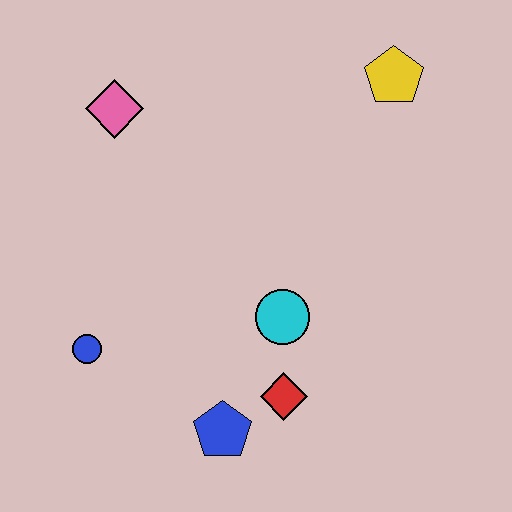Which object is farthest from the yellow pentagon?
The blue circle is farthest from the yellow pentagon.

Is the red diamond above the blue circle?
No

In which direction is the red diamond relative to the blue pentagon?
The red diamond is to the right of the blue pentagon.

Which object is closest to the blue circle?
The blue pentagon is closest to the blue circle.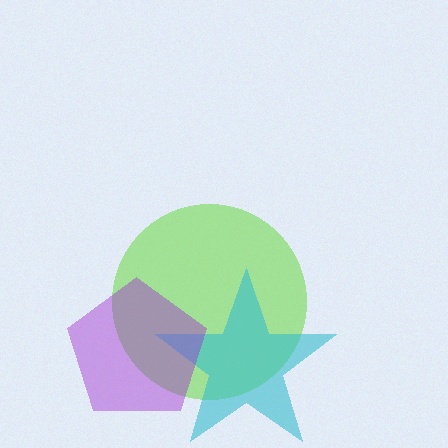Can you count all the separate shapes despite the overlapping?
Yes, there are 3 separate shapes.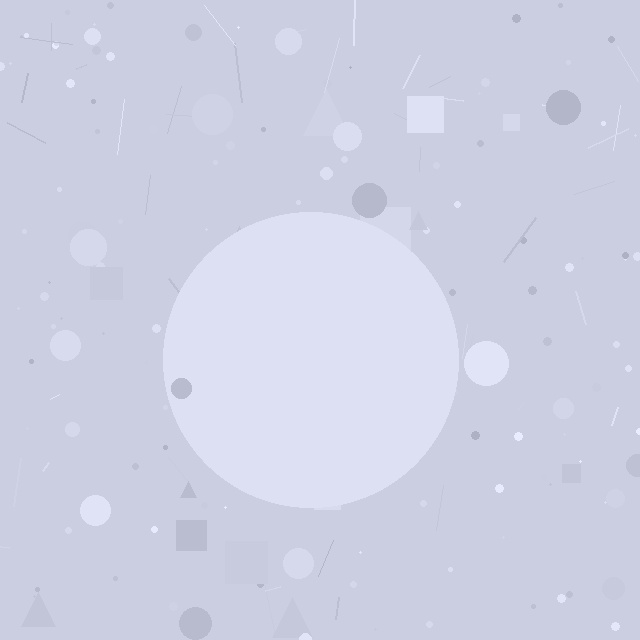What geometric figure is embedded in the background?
A circle is embedded in the background.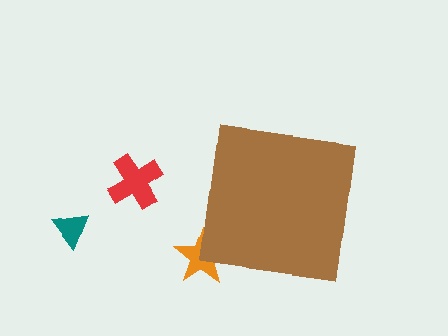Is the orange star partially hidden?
Yes, the orange star is partially hidden behind the brown square.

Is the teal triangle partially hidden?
No, the teal triangle is fully visible.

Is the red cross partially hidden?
No, the red cross is fully visible.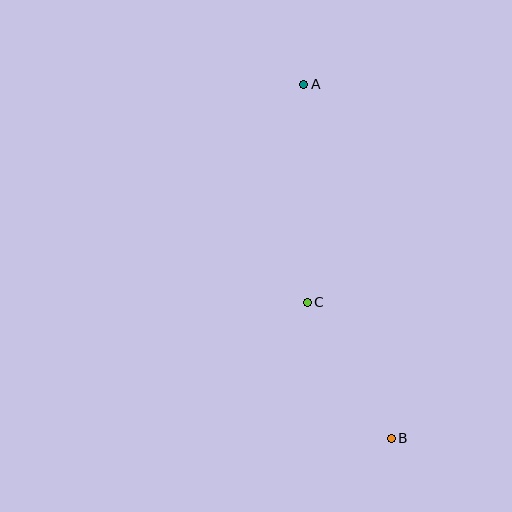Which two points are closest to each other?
Points B and C are closest to each other.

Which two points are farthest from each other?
Points A and B are farthest from each other.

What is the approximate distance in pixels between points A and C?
The distance between A and C is approximately 218 pixels.